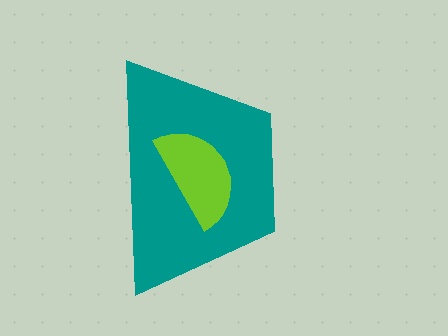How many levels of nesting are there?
2.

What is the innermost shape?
The lime semicircle.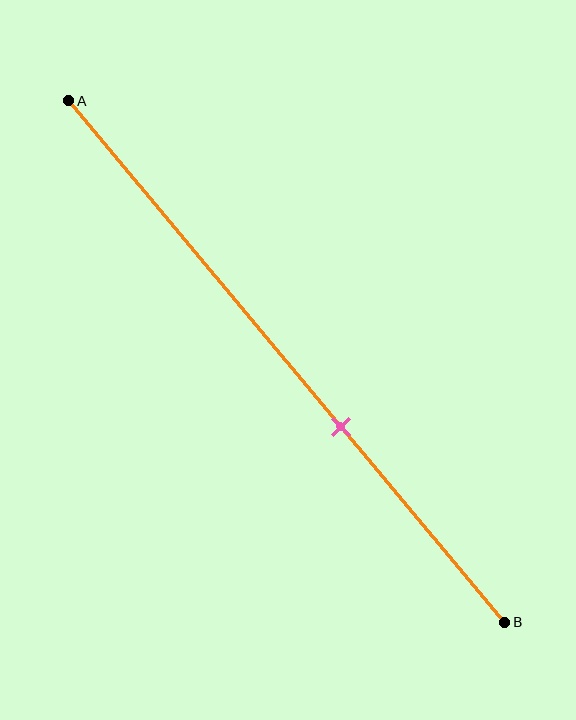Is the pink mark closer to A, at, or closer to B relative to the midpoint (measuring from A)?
The pink mark is closer to point B than the midpoint of segment AB.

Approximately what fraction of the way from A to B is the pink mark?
The pink mark is approximately 65% of the way from A to B.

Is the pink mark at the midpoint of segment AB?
No, the mark is at about 65% from A, not at the 50% midpoint.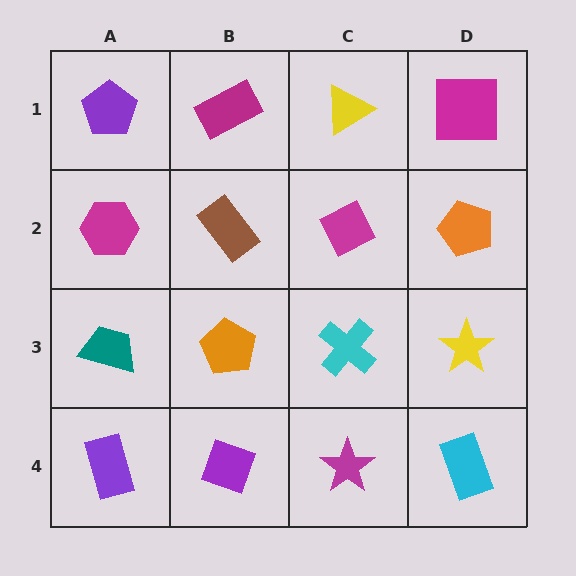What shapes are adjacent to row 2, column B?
A magenta rectangle (row 1, column B), an orange pentagon (row 3, column B), a magenta hexagon (row 2, column A), a magenta diamond (row 2, column C).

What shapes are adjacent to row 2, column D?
A magenta square (row 1, column D), a yellow star (row 3, column D), a magenta diamond (row 2, column C).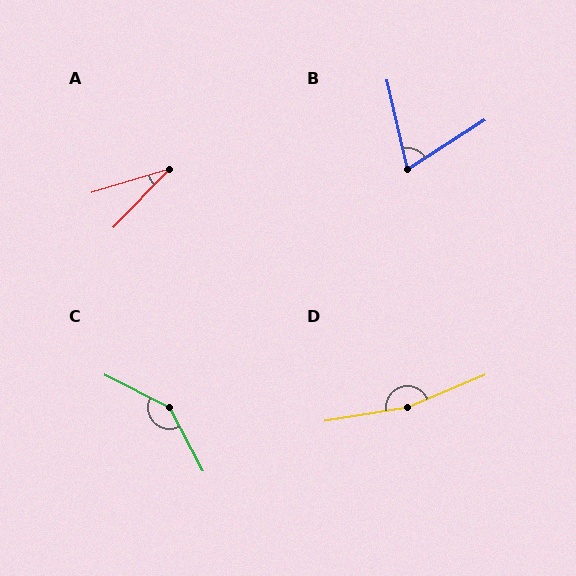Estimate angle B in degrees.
Approximately 70 degrees.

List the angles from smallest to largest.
A (29°), B (70°), C (145°), D (166°).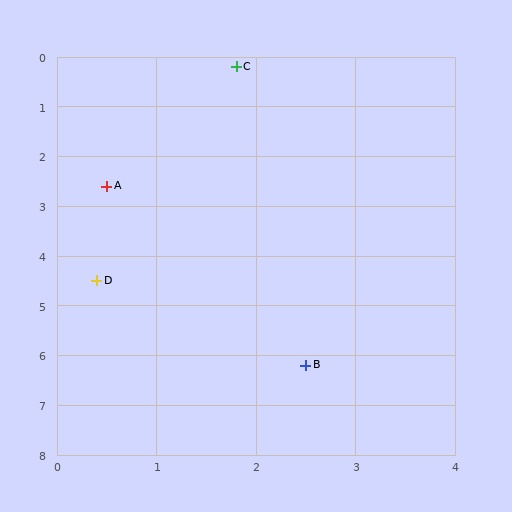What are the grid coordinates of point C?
Point C is at approximately (1.8, 0.2).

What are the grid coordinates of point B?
Point B is at approximately (2.5, 6.2).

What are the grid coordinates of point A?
Point A is at approximately (0.5, 2.6).